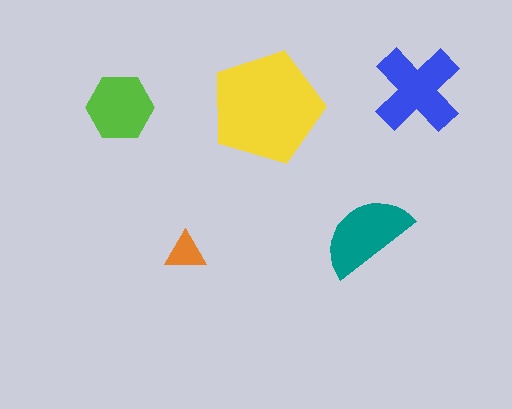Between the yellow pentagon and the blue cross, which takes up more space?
The yellow pentagon.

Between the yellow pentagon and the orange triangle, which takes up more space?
The yellow pentagon.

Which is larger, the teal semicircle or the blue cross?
The blue cross.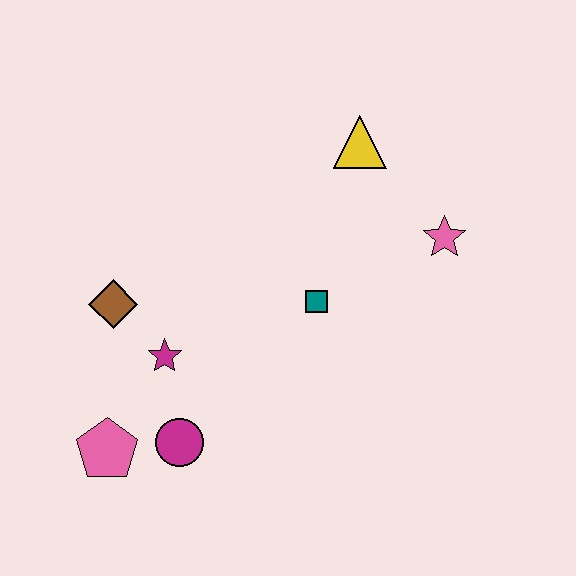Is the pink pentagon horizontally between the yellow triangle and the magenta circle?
No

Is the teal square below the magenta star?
No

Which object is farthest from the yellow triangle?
The pink pentagon is farthest from the yellow triangle.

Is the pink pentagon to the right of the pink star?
No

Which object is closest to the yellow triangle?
The pink star is closest to the yellow triangle.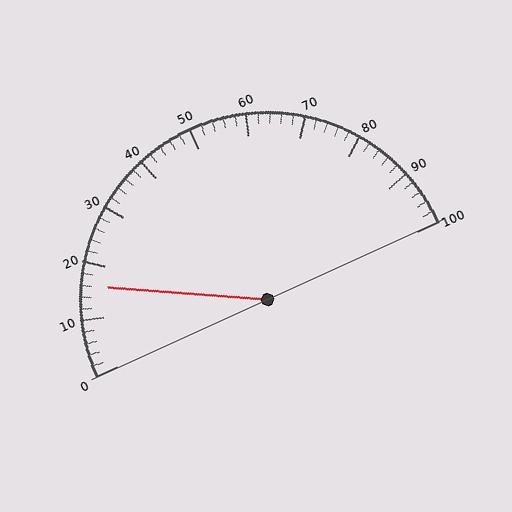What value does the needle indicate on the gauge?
The needle indicates approximately 16.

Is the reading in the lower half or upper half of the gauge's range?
The reading is in the lower half of the range (0 to 100).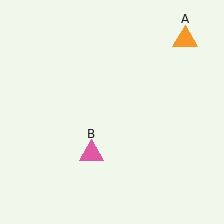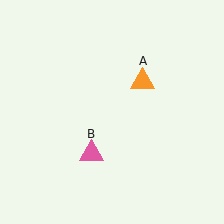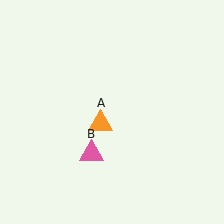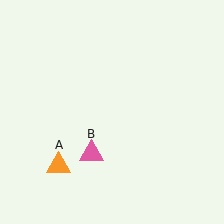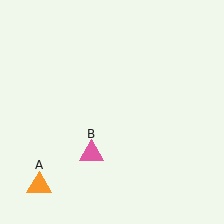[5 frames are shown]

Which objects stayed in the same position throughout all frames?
Pink triangle (object B) remained stationary.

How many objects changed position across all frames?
1 object changed position: orange triangle (object A).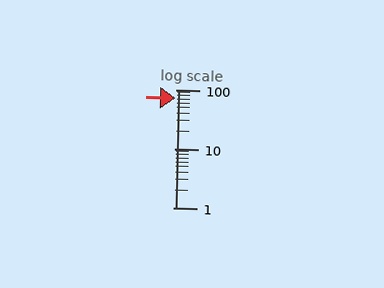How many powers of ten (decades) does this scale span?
The scale spans 2 decades, from 1 to 100.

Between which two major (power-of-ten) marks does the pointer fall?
The pointer is between 10 and 100.